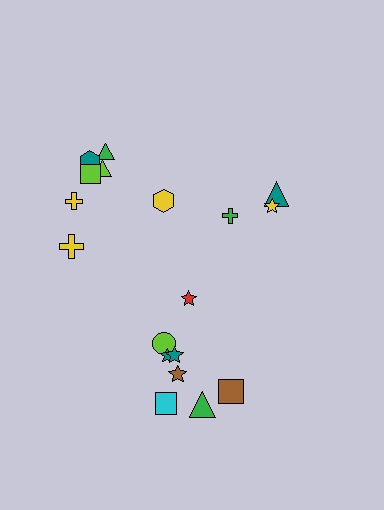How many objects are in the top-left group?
There are 7 objects.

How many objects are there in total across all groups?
There are 18 objects.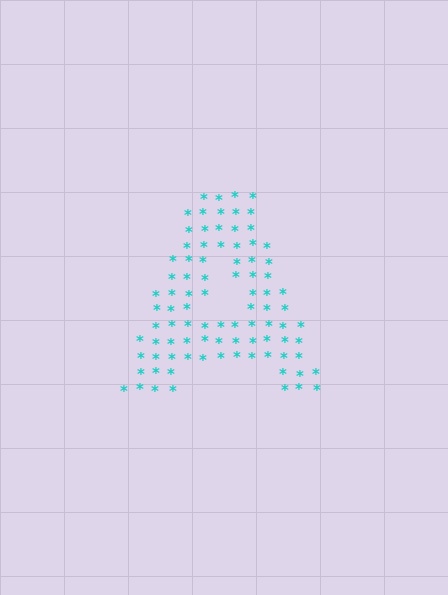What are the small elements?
The small elements are asterisks.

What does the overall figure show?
The overall figure shows the letter A.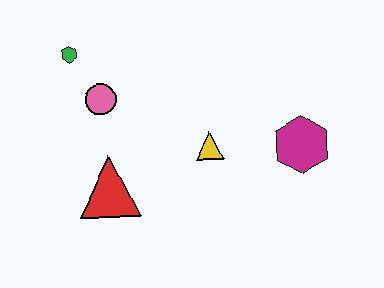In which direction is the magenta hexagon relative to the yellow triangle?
The magenta hexagon is to the right of the yellow triangle.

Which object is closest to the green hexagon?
The pink circle is closest to the green hexagon.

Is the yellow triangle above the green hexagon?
No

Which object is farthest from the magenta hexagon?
The green hexagon is farthest from the magenta hexagon.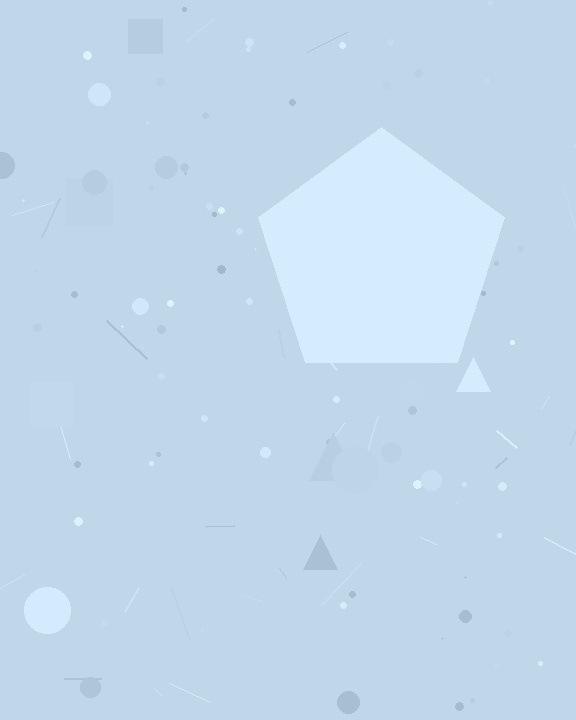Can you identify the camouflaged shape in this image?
The camouflaged shape is a pentagon.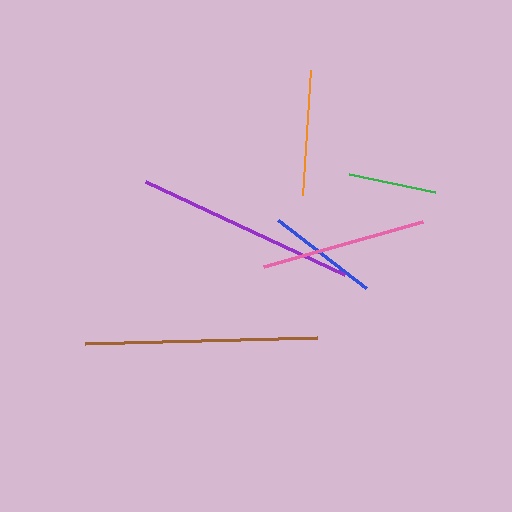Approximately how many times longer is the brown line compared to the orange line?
The brown line is approximately 1.9 times the length of the orange line.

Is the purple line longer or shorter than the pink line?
The purple line is longer than the pink line.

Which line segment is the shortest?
The green line is the shortest at approximately 88 pixels.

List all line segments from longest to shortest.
From longest to shortest: brown, purple, pink, orange, blue, green.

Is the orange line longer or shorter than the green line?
The orange line is longer than the green line.